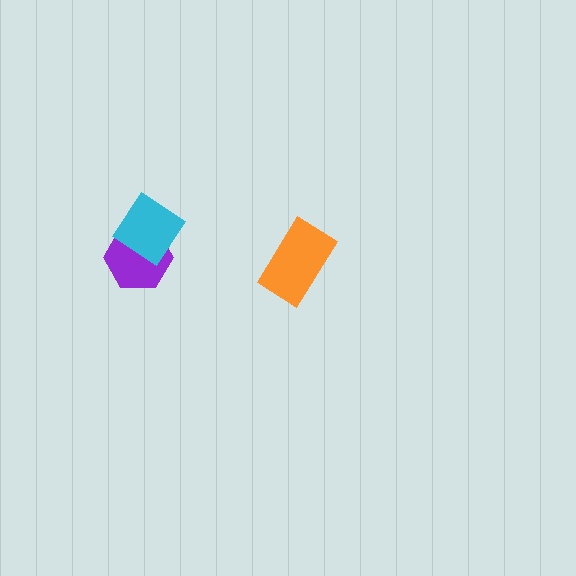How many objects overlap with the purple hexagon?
1 object overlaps with the purple hexagon.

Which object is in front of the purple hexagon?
The cyan diamond is in front of the purple hexagon.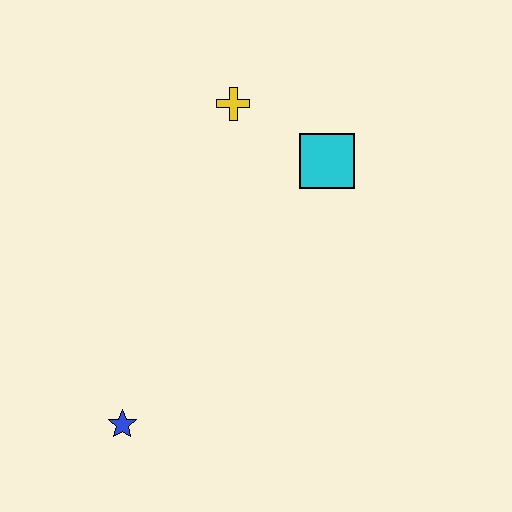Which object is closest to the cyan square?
The yellow cross is closest to the cyan square.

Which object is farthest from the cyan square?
The blue star is farthest from the cyan square.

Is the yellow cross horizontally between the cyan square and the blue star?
Yes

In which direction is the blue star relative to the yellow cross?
The blue star is below the yellow cross.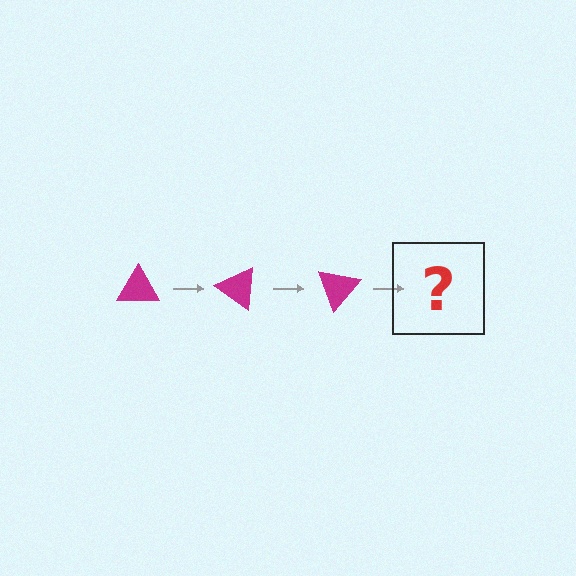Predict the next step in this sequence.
The next step is a magenta triangle rotated 105 degrees.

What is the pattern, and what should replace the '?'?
The pattern is that the triangle rotates 35 degrees each step. The '?' should be a magenta triangle rotated 105 degrees.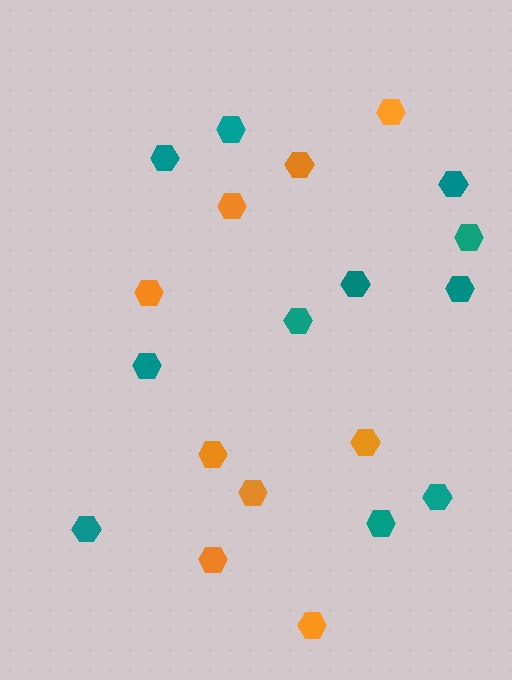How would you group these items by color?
There are 2 groups: one group of orange hexagons (9) and one group of teal hexagons (11).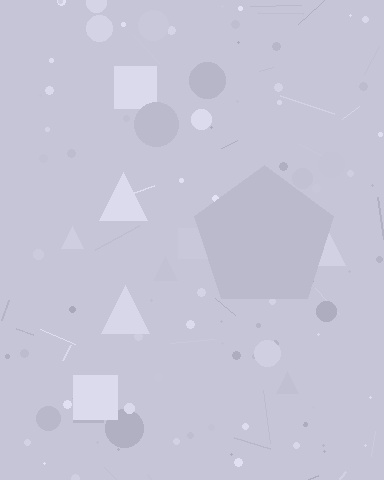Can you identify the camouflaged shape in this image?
The camouflaged shape is a pentagon.